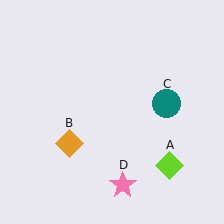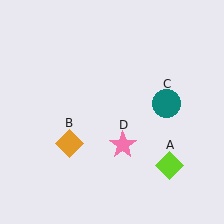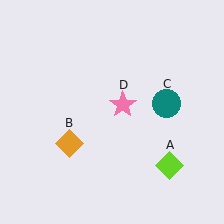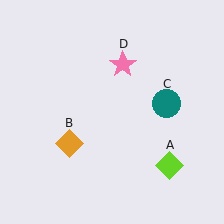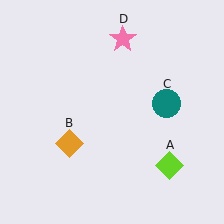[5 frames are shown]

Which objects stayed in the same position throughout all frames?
Lime diamond (object A) and orange diamond (object B) and teal circle (object C) remained stationary.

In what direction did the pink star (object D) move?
The pink star (object D) moved up.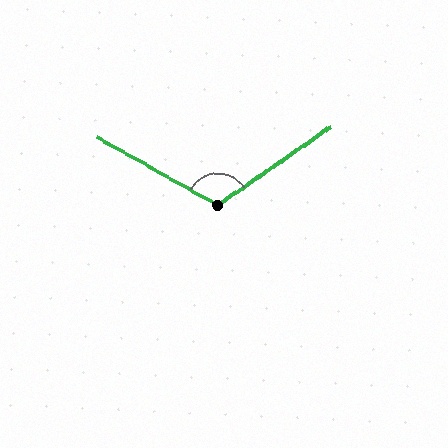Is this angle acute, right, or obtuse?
It is obtuse.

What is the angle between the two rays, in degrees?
Approximately 116 degrees.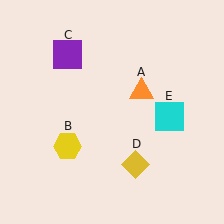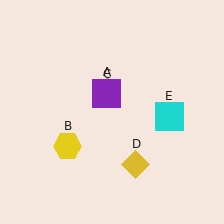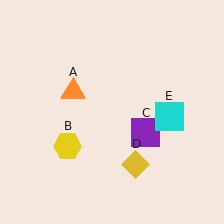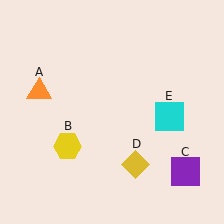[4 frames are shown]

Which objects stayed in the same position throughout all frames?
Yellow hexagon (object B) and yellow diamond (object D) and cyan square (object E) remained stationary.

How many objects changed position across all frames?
2 objects changed position: orange triangle (object A), purple square (object C).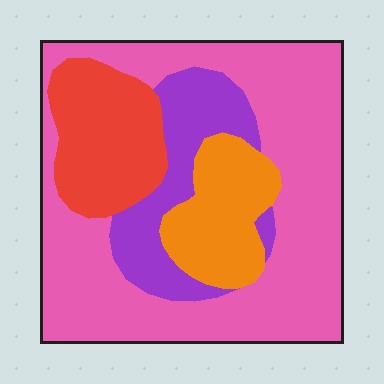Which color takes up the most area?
Pink, at roughly 55%.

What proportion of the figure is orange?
Orange covers around 15% of the figure.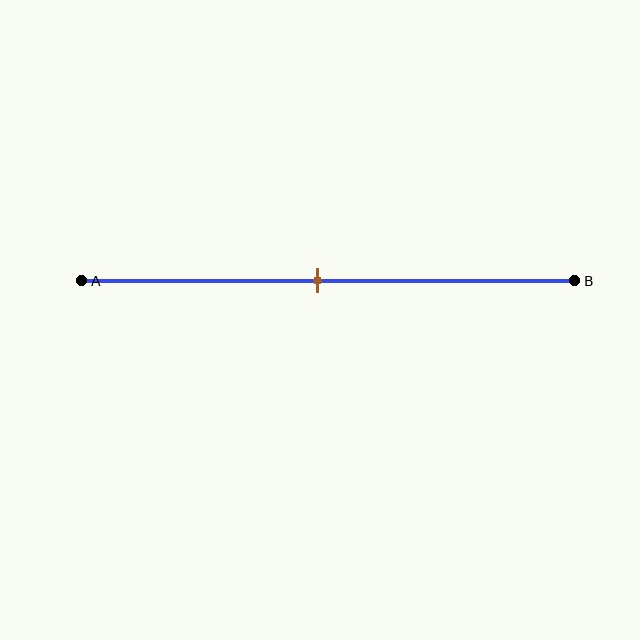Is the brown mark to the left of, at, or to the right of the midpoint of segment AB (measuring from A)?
The brown mark is approximately at the midpoint of segment AB.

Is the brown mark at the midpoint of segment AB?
Yes, the mark is approximately at the midpoint.